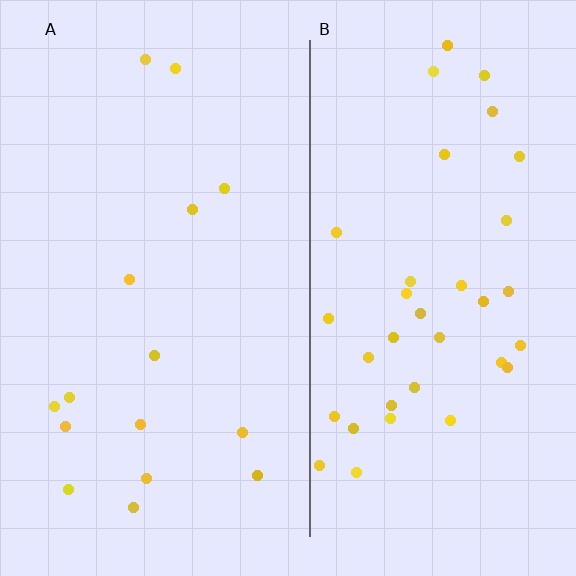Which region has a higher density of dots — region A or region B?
B (the right).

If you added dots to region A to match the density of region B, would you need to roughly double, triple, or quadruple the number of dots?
Approximately double.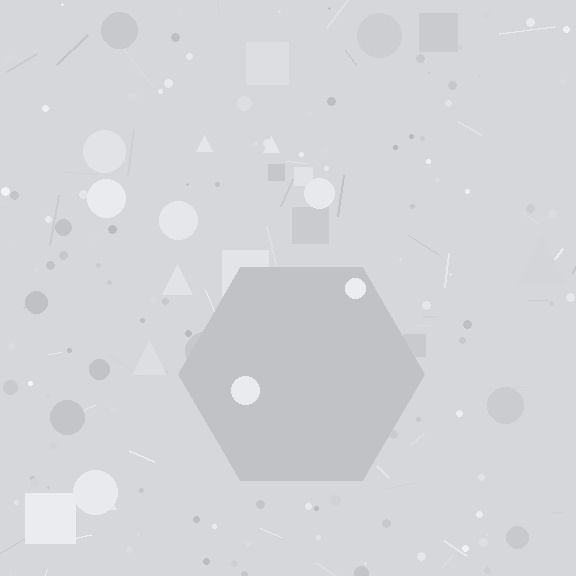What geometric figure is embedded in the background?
A hexagon is embedded in the background.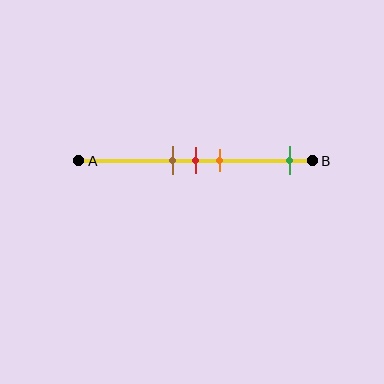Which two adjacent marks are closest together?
The brown and red marks are the closest adjacent pair.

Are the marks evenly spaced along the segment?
No, the marks are not evenly spaced.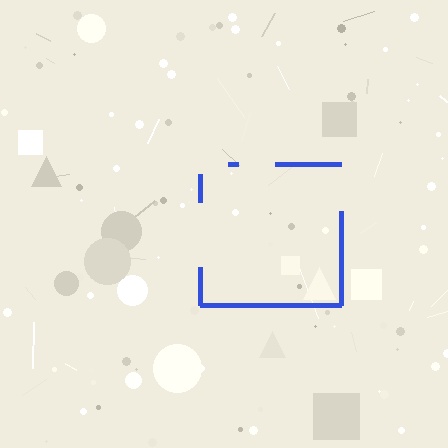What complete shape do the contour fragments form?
The contour fragments form a square.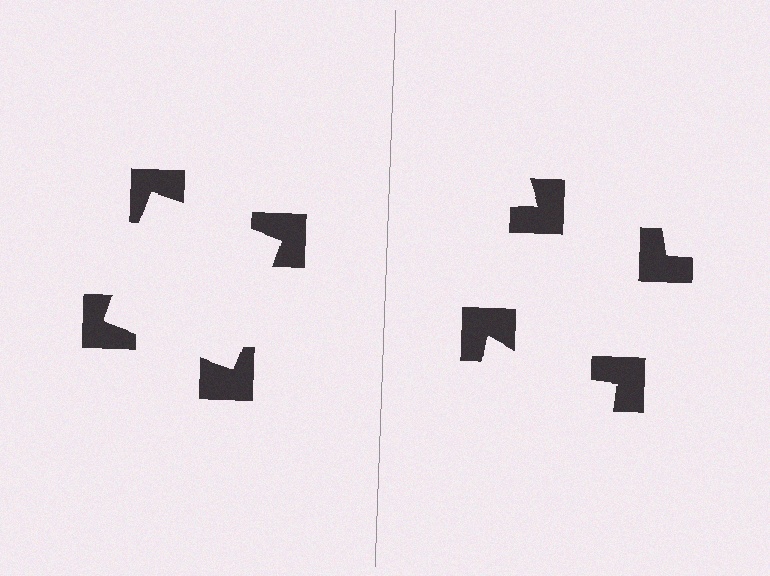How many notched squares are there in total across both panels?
8 — 4 on each side.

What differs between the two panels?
The notched squares are positioned identically on both sides; only the wedge orientations differ. On the left they align to a square; on the right they are misaligned.